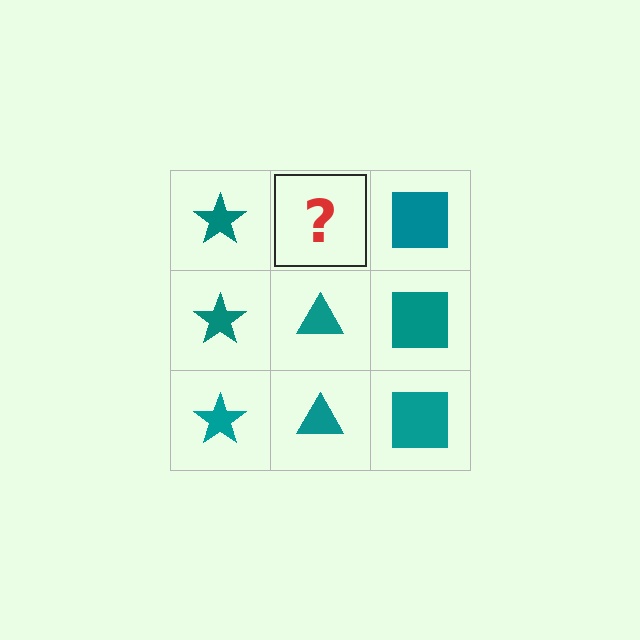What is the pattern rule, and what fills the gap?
The rule is that each column has a consistent shape. The gap should be filled with a teal triangle.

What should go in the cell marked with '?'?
The missing cell should contain a teal triangle.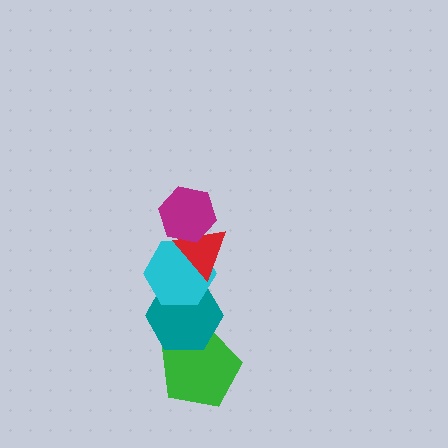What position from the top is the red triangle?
The red triangle is 2nd from the top.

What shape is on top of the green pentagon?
The teal hexagon is on top of the green pentagon.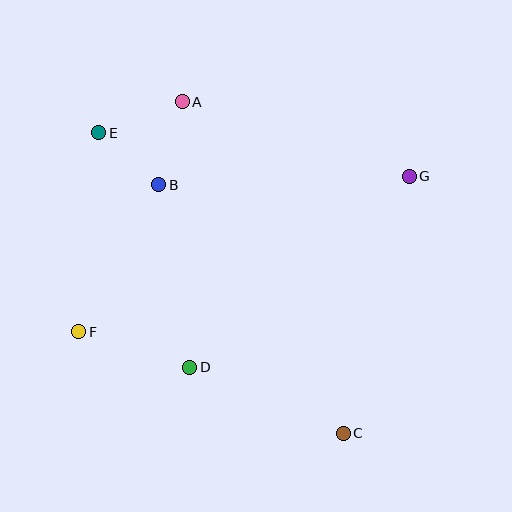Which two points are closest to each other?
Points B and E are closest to each other.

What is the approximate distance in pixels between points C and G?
The distance between C and G is approximately 266 pixels.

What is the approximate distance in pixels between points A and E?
The distance between A and E is approximately 89 pixels.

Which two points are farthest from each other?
Points C and E are farthest from each other.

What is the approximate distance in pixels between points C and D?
The distance between C and D is approximately 167 pixels.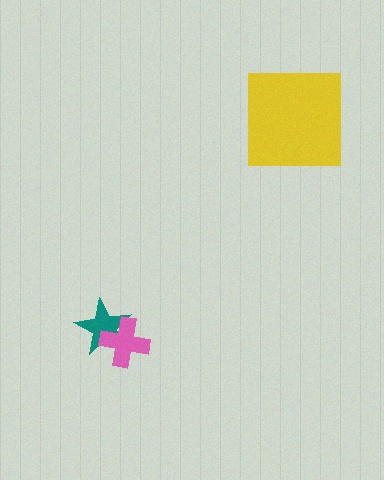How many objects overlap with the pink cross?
1 object overlaps with the pink cross.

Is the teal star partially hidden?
Yes, it is partially covered by another shape.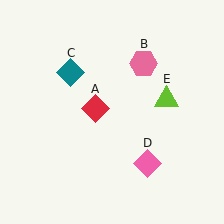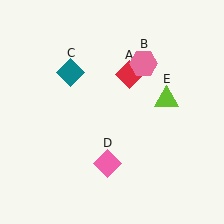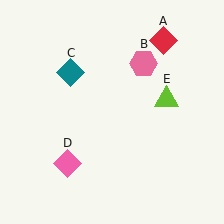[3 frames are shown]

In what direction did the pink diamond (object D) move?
The pink diamond (object D) moved left.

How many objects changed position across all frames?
2 objects changed position: red diamond (object A), pink diamond (object D).